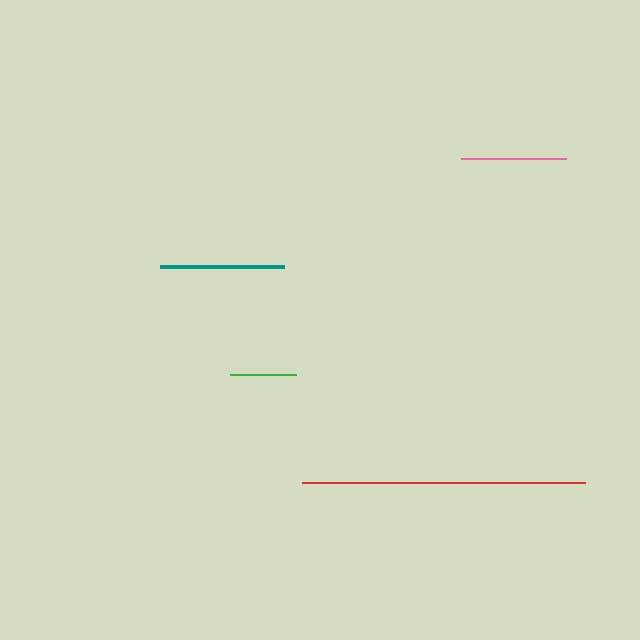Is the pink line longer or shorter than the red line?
The red line is longer than the pink line.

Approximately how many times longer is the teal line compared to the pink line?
The teal line is approximately 1.2 times the length of the pink line.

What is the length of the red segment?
The red segment is approximately 284 pixels long.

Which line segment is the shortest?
The green line is the shortest at approximately 66 pixels.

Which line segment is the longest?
The red line is the longest at approximately 284 pixels.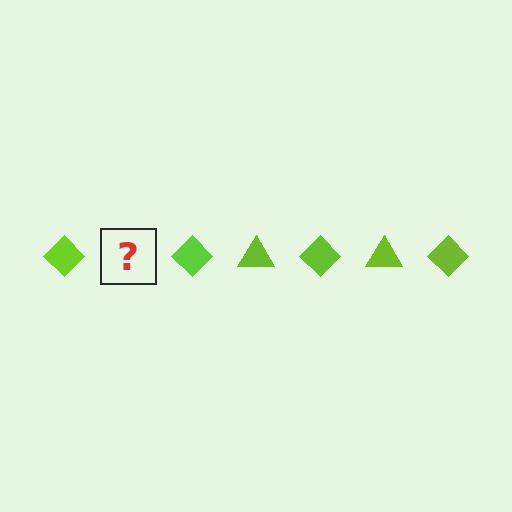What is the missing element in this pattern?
The missing element is a lime triangle.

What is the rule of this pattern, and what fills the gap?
The rule is that the pattern cycles through diamond, triangle shapes in lime. The gap should be filled with a lime triangle.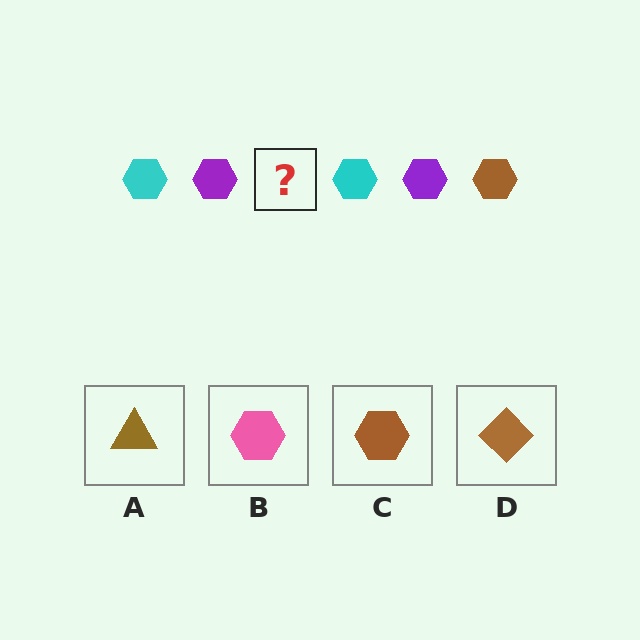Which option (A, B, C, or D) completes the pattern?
C.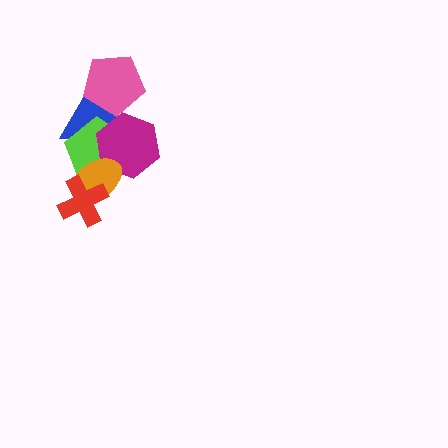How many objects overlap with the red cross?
2 objects overlap with the red cross.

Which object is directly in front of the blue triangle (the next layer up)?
The lime pentagon is directly in front of the blue triangle.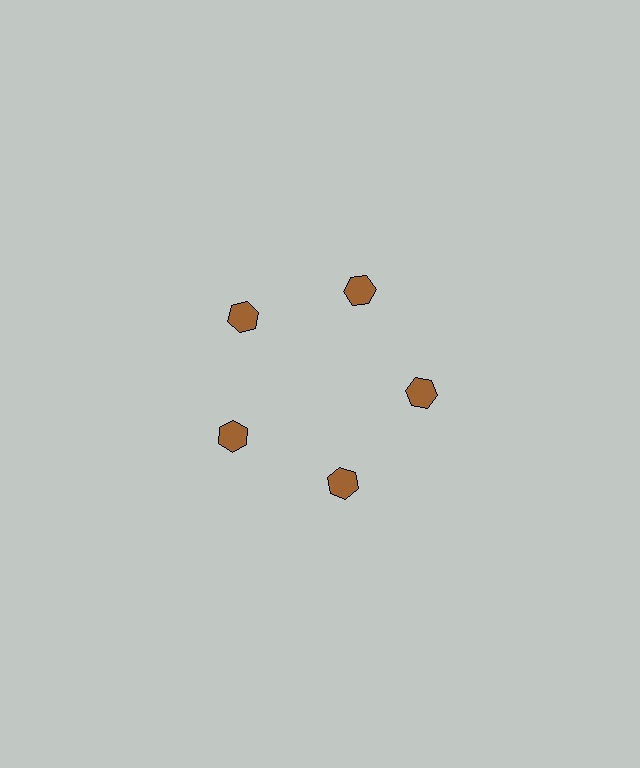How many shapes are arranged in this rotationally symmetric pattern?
There are 5 shapes, arranged in 5 groups of 1.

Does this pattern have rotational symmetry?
Yes, this pattern has 5-fold rotational symmetry. It looks the same after rotating 72 degrees around the center.